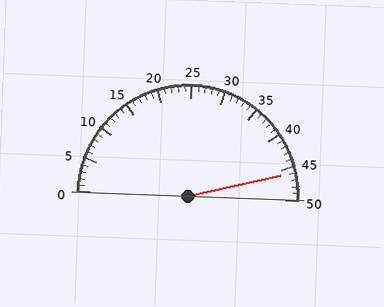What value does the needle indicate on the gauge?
The needle indicates approximately 46.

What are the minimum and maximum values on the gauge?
The gauge ranges from 0 to 50.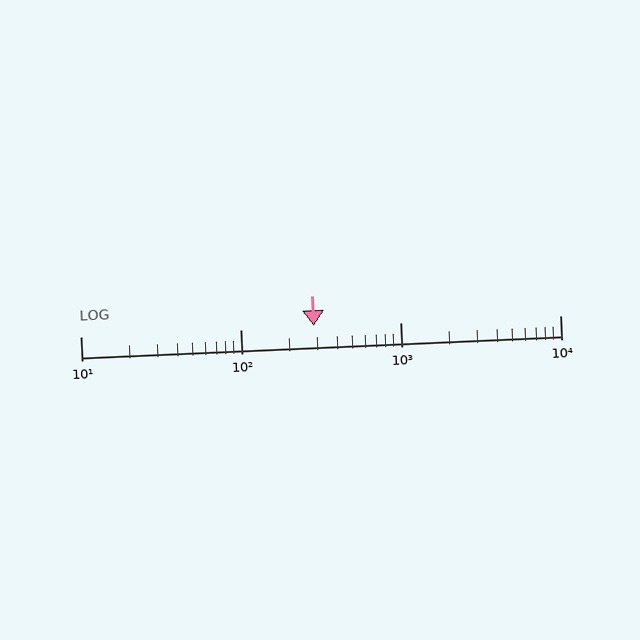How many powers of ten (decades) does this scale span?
The scale spans 3 decades, from 10 to 10000.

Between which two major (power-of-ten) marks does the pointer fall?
The pointer is between 100 and 1000.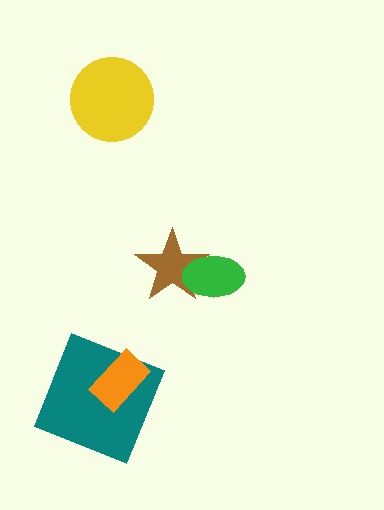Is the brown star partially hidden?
Yes, it is partially covered by another shape.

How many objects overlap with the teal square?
1 object overlaps with the teal square.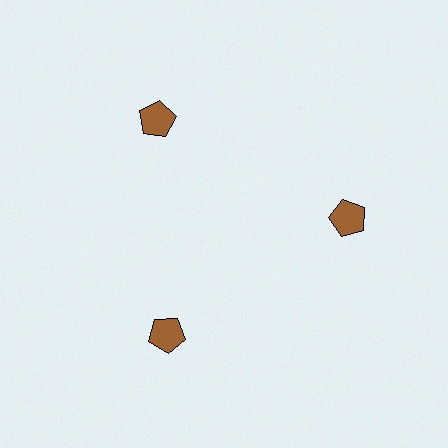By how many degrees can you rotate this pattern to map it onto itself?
The pattern maps onto itself every 120 degrees of rotation.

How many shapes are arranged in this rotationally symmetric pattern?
There are 3 shapes, arranged in 3 groups of 1.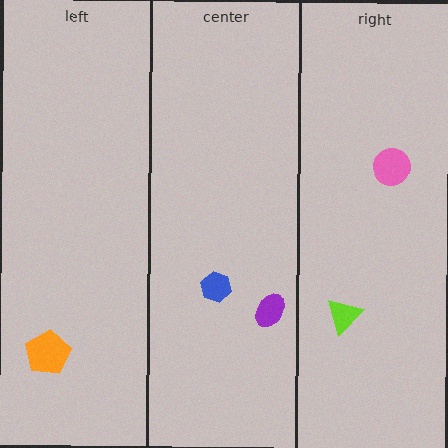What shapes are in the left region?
The orange pentagon.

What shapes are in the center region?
The purple ellipse, the blue hexagon.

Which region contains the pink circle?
The right region.